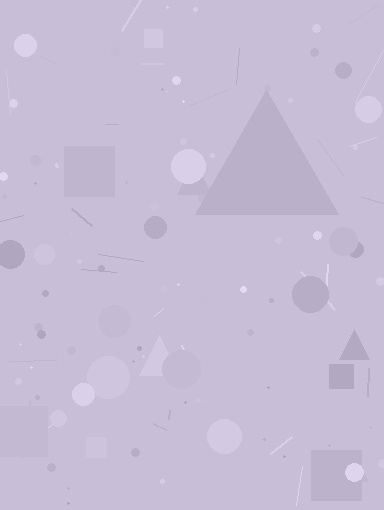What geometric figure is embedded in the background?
A triangle is embedded in the background.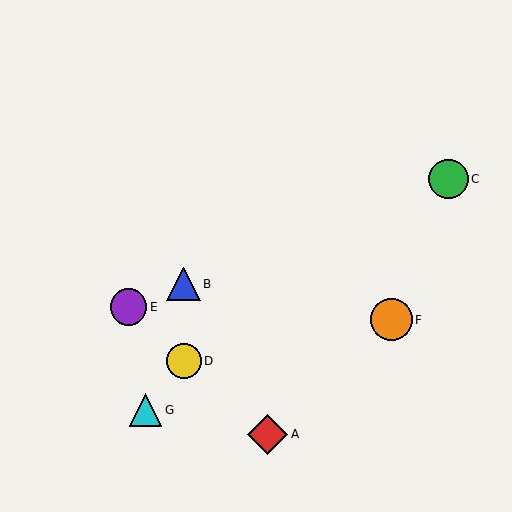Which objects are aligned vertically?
Objects B, D are aligned vertically.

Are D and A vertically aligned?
No, D is at x≈184 and A is at x≈268.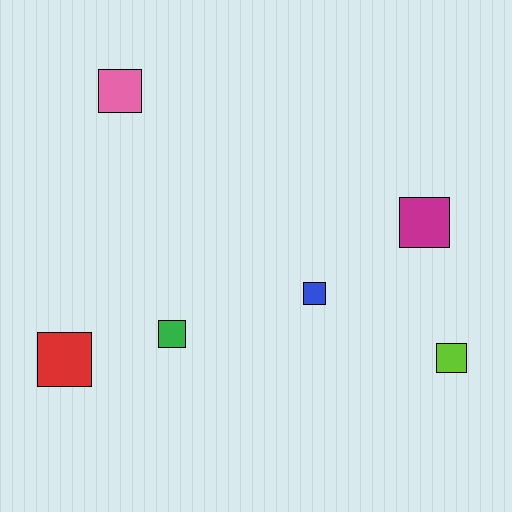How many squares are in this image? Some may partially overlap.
There are 6 squares.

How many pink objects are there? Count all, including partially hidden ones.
There is 1 pink object.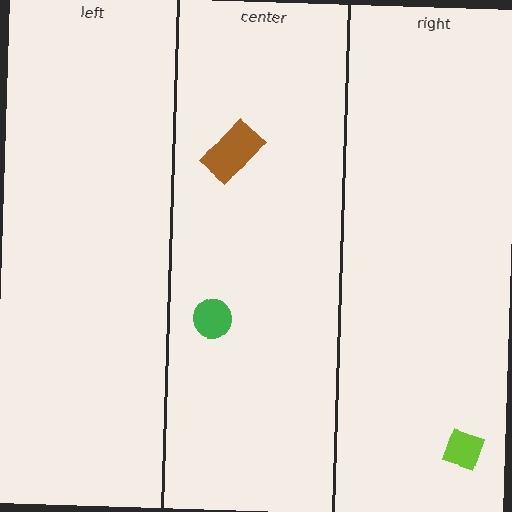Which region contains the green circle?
The center region.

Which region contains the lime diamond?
The right region.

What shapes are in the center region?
The green circle, the brown rectangle.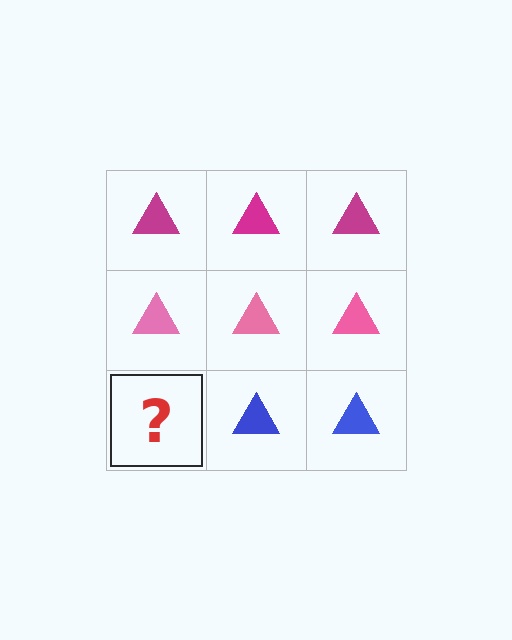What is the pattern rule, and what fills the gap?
The rule is that each row has a consistent color. The gap should be filled with a blue triangle.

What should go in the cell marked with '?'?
The missing cell should contain a blue triangle.